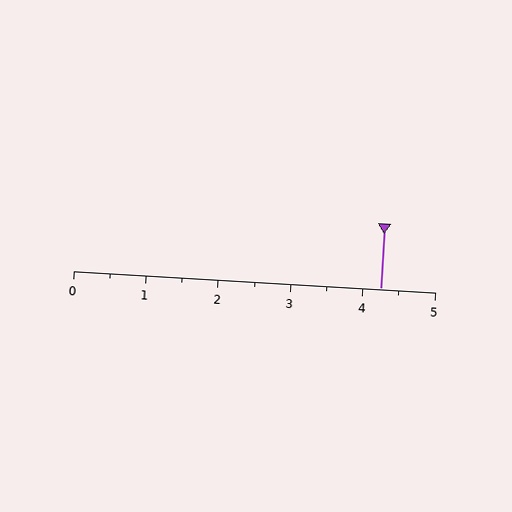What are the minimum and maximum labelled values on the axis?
The axis runs from 0 to 5.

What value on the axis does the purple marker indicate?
The marker indicates approximately 4.2.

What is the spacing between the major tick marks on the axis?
The major ticks are spaced 1 apart.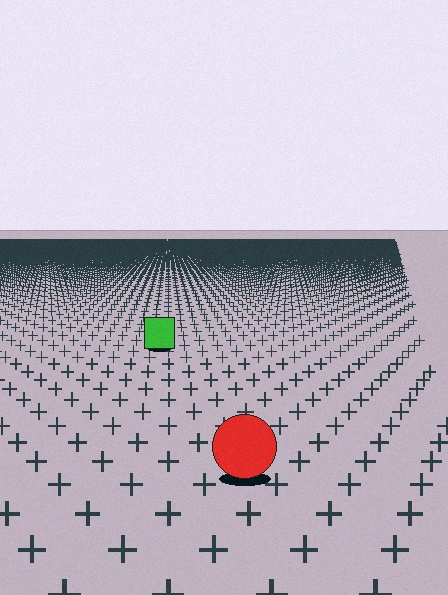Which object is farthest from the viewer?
The green square is farthest from the viewer. It appears smaller and the ground texture around it is denser.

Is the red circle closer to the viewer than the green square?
Yes. The red circle is closer — you can tell from the texture gradient: the ground texture is coarser near it.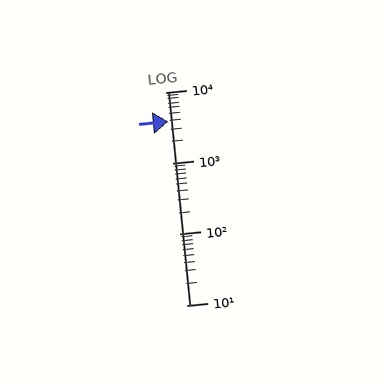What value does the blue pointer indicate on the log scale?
The pointer indicates approximately 3800.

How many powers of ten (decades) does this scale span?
The scale spans 3 decades, from 10 to 10000.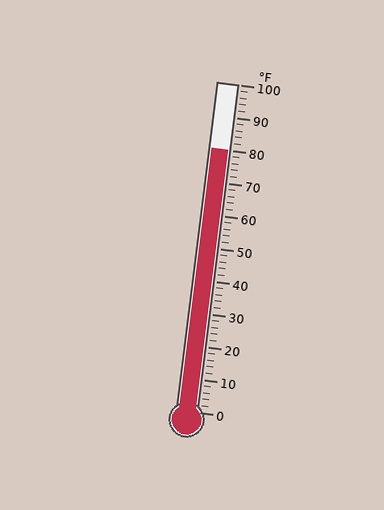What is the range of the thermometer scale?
The thermometer scale ranges from 0°F to 100°F.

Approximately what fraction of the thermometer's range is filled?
The thermometer is filled to approximately 80% of its range.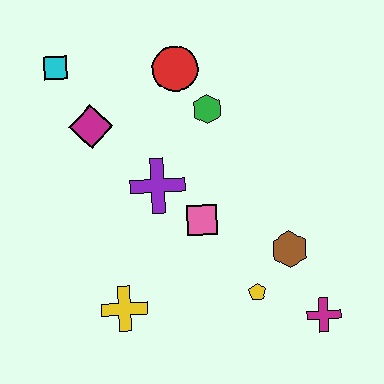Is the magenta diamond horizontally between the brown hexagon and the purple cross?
No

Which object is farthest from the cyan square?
The magenta cross is farthest from the cyan square.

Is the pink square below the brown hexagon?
No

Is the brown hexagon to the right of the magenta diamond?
Yes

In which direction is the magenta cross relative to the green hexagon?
The magenta cross is below the green hexagon.